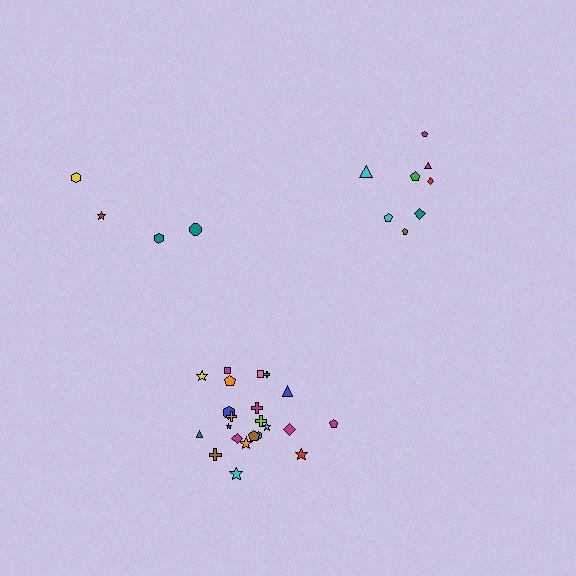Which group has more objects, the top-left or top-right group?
The top-right group.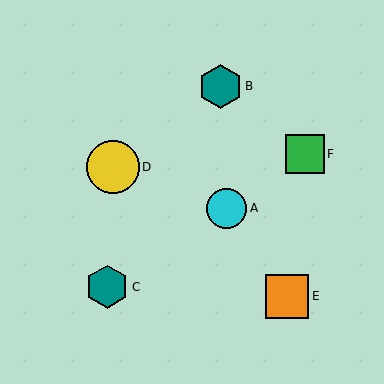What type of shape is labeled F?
Shape F is a green square.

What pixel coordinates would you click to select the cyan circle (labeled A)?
Click at (227, 208) to select the cyan circle A.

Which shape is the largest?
The yellow circle (labeled D) is the largest.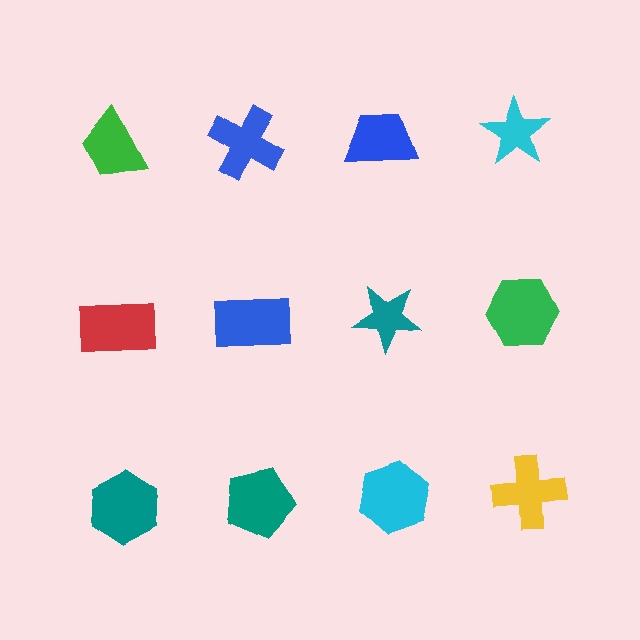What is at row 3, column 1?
A teal hexagon.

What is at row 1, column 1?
A green trapezoid.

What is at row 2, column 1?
A red rectangle.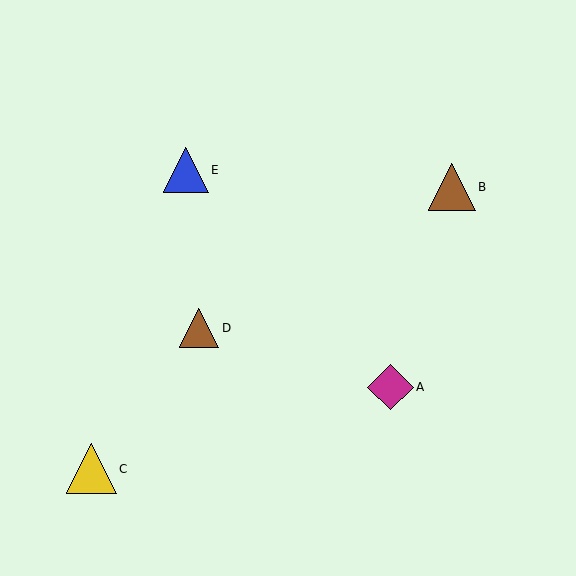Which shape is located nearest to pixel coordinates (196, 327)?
The brown triangle (labeled D) at (199, 328) is nearest to that location.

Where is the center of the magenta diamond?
The center of the magenta diamond is at (390, 387).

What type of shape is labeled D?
Shape D is a brown triangle.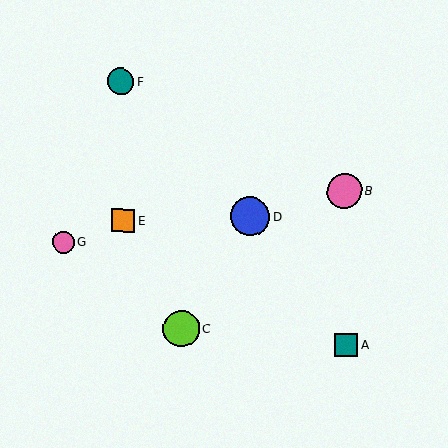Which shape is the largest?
The blue circle (labeled D) is the largest.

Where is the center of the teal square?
The center of the teal square is at (346, 345).